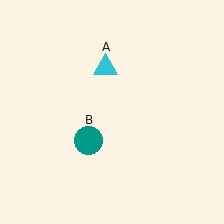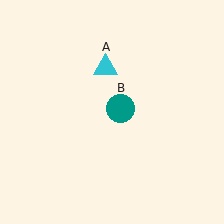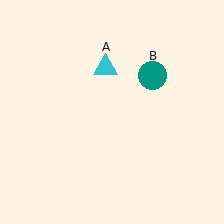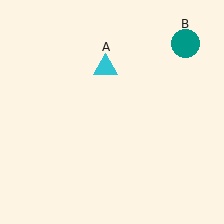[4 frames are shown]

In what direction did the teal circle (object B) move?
The teal circle (object B) moved up and to the right.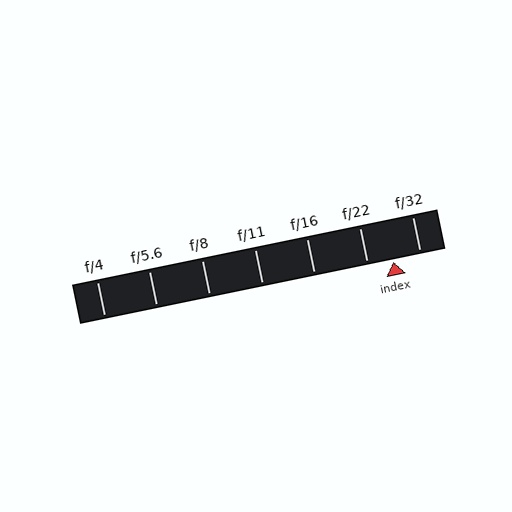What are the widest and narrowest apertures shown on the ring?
The widest aperture shown is f/4 and the narrowest is f/32.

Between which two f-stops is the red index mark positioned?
The index mark is between f/22 and f/32.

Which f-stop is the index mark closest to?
The index mark is closest to f/22.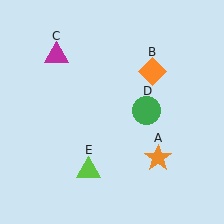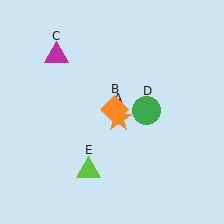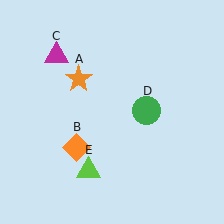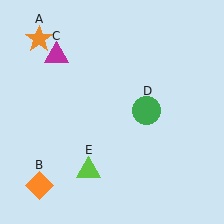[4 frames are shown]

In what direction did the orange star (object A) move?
The orange star (object A) moved up and to the left.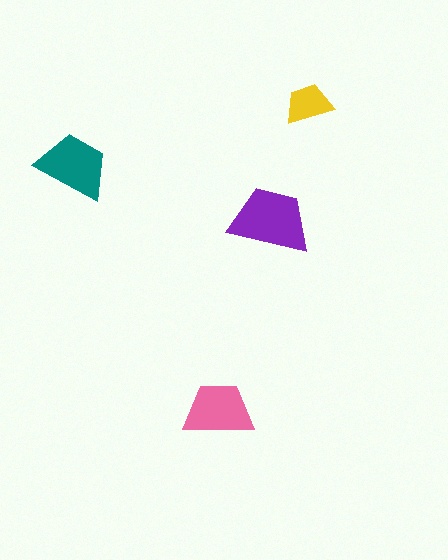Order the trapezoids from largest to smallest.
the purple one, the teal one, the pink one, the yellow one.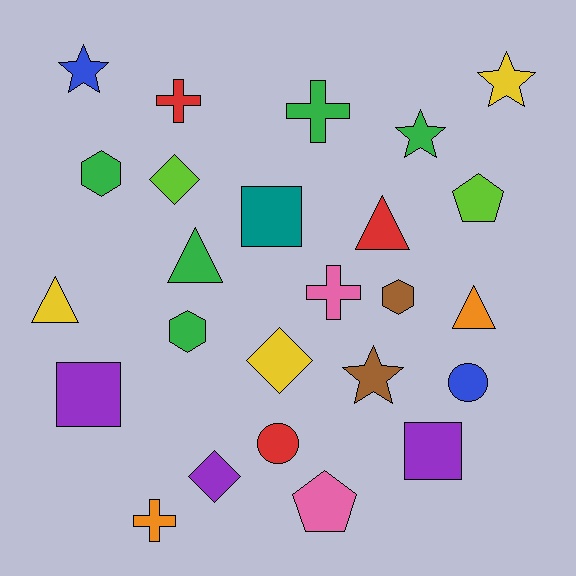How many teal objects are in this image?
There is 1 teal object.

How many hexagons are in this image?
There are 3 hexagons.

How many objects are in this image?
There are 25 objects.